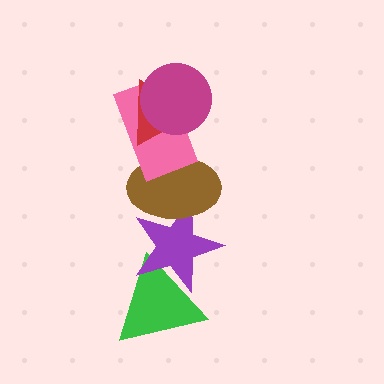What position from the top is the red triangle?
The red triangle is 2nd from the top.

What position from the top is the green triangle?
The green triangle is 6th from the top.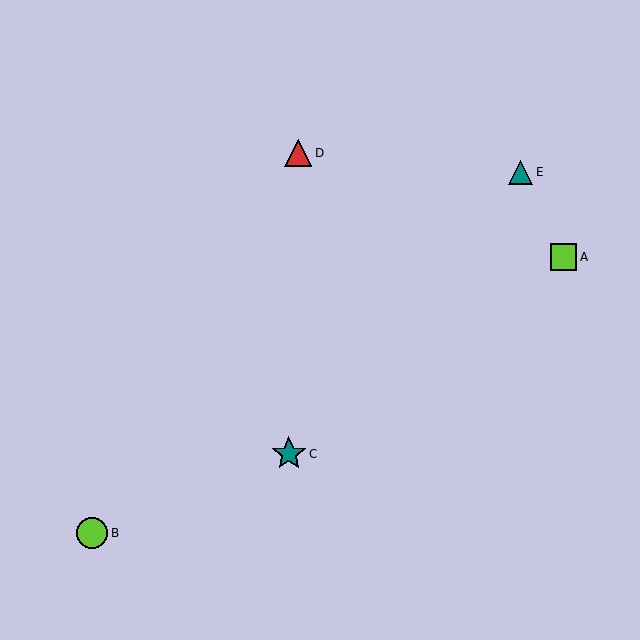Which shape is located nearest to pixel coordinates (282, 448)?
The teal star (labeled C) at (289, 454) is nearest to that location.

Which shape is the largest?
The teal star (labeled C) is the largest.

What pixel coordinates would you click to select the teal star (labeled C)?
Click at (289, 454) to select the teal star C.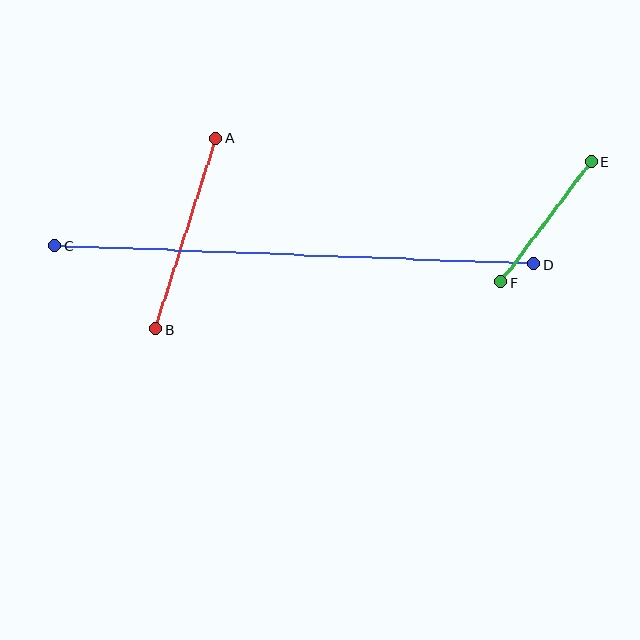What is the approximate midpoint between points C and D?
The midpoint is at approximately (294, 255) pixels.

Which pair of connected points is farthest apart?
Points C and D are farthest apart.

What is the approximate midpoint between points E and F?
The midpoint is at approximately (546, 222) pixels.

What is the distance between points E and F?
The distance is approximately 150 pixels.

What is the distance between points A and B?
The distance is approximately 200 pixels.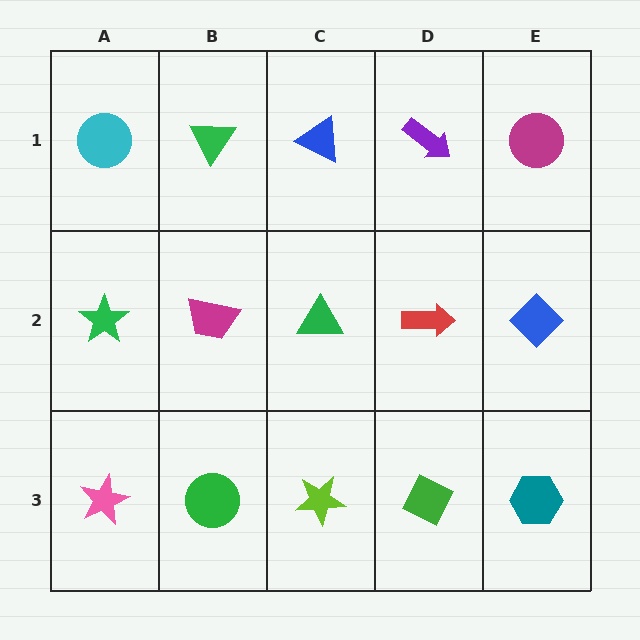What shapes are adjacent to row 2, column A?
A cyan circle (row 1, column A), a pink star (row 3, column A), a magenta trapezoid (row 2, column B).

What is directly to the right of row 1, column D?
A magenta circle.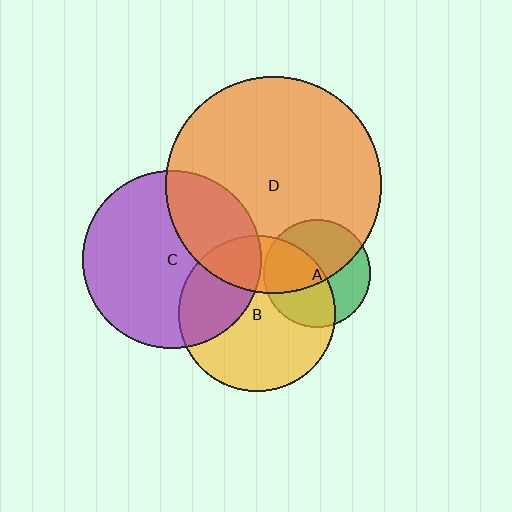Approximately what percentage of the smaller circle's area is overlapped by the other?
Approximately 30%.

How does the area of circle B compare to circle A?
Approximately 2.1 times.